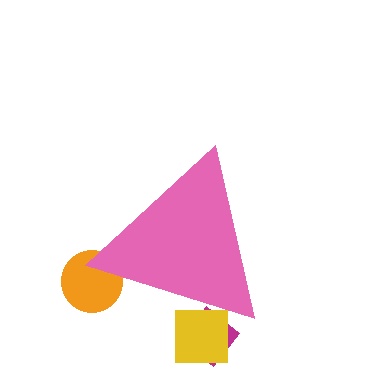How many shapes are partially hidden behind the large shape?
3 shapes are partially hidden.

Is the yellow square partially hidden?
Yes, the yellow square is partially hidden behind the pink triangle.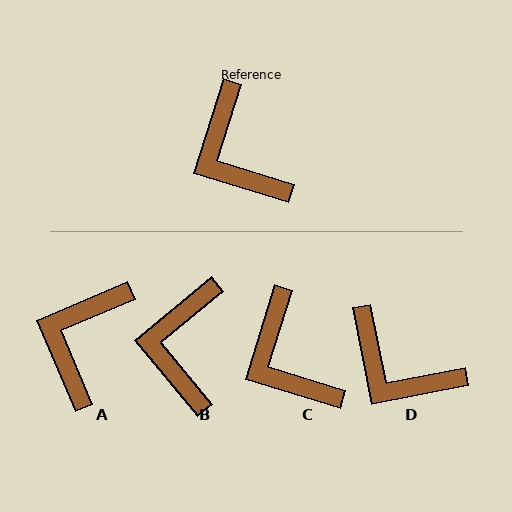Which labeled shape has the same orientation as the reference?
C.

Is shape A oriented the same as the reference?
No, it is off by about 50 degrees.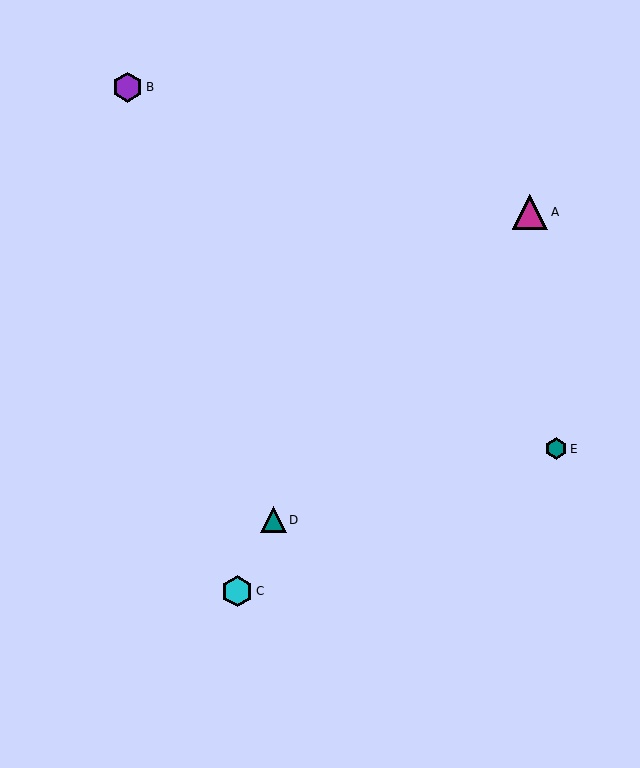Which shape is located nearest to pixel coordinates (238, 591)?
The cyan hexagon (labeled C) at (237, 591) is nearest to that location.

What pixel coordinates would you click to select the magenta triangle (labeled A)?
Click at (530, 212) to select the magenta triangle A.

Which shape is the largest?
The magenta triangle (labeled A) is the largest.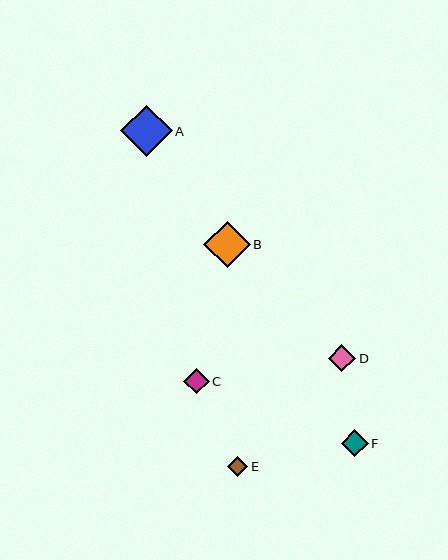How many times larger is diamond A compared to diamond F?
Diamond A is approximately 1.9 times the size of diamond F.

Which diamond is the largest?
Diamond A is the largest with a size of approximately 51 pixels.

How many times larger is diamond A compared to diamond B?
Diamond A is approximately 1.1 times the size of diamond B.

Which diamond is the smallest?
Diamond E is the smallest with a size of approximately 20 pixels.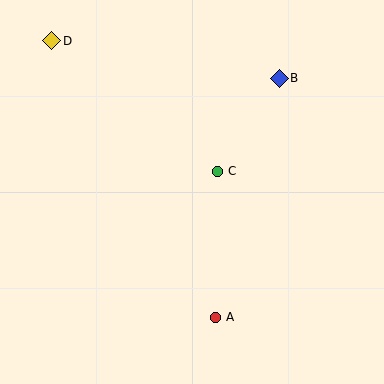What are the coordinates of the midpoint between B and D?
The midpoint between B and D is at (165, 60).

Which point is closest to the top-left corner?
Point D is closest to the top-left corner.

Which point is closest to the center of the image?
Point C at (217, 171) is closest to the center.